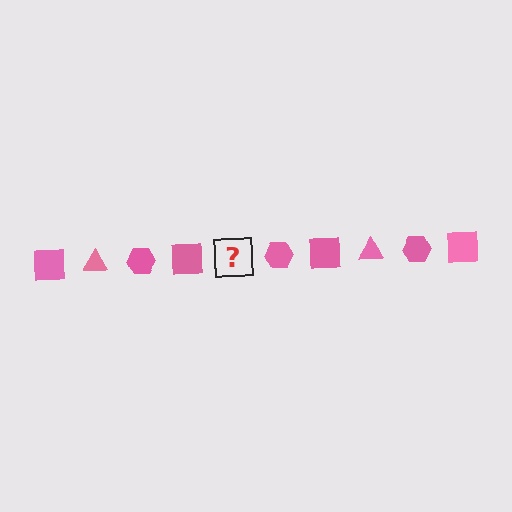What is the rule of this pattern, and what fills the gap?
The rule is that the pattern cycles through square, triangle, hexagon shapes in pink. The gap should be filled with a pink triangle.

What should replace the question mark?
The question mark should be replaced with a pink triangle.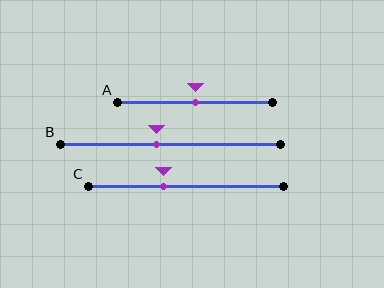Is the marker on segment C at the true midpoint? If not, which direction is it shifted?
No, the marker on segment C is shifted to the left by about 12% of the segment length.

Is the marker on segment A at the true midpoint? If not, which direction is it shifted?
Yes, the marker on segment A is at the true midpoint.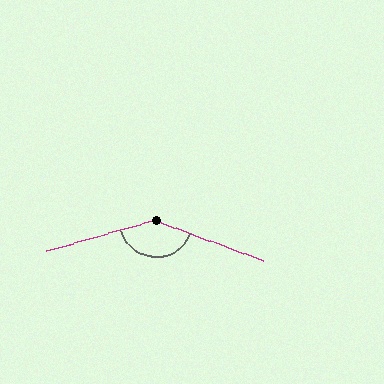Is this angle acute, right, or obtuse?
It is obtuse.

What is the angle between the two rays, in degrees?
Approximately 144 degrees.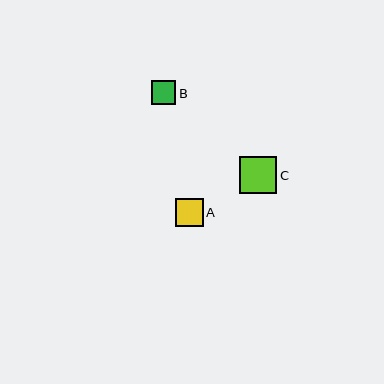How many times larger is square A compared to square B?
Square A is approximately 1.2 times the size of square B.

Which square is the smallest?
Square B is the smallest with a size of approximately 24 pixels.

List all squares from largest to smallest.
From largest to smallest: C, A, B.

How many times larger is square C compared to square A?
Square C is approximately 1.3 times the size of square A.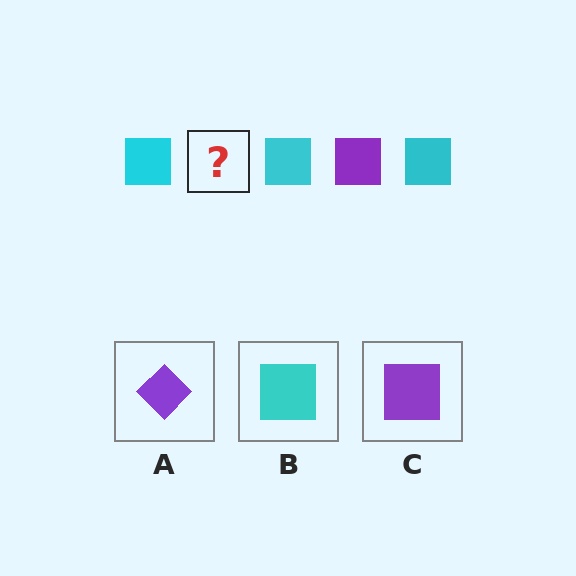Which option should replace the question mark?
Option C.